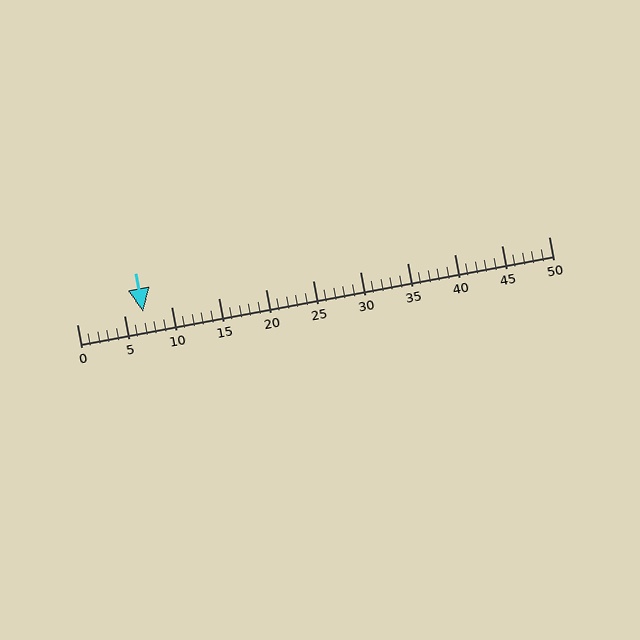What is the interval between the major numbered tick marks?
The major tick marks are spaced 5 units apart.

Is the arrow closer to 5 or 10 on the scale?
The arrow is closer to 5.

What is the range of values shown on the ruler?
The ruler shows values from 0 to 50.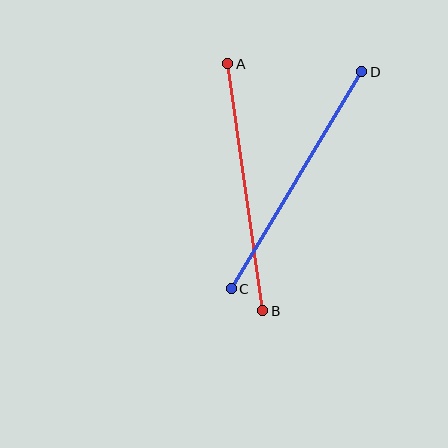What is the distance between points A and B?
The distance is approximately 250 pixels.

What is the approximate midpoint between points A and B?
The midpoint is at approximately (245, 187) pixels.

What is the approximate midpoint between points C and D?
The midpoint is at approximately (297, 180) pixels.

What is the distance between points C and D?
The distance is approximately 253 pixels.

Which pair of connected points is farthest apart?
Points C and D are farthest apart.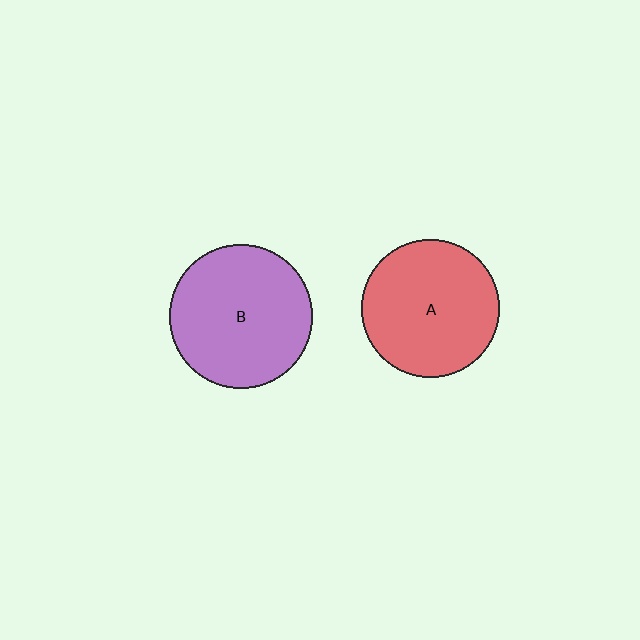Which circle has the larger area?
Circle B (purple).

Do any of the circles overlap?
No, none of the circles overlap.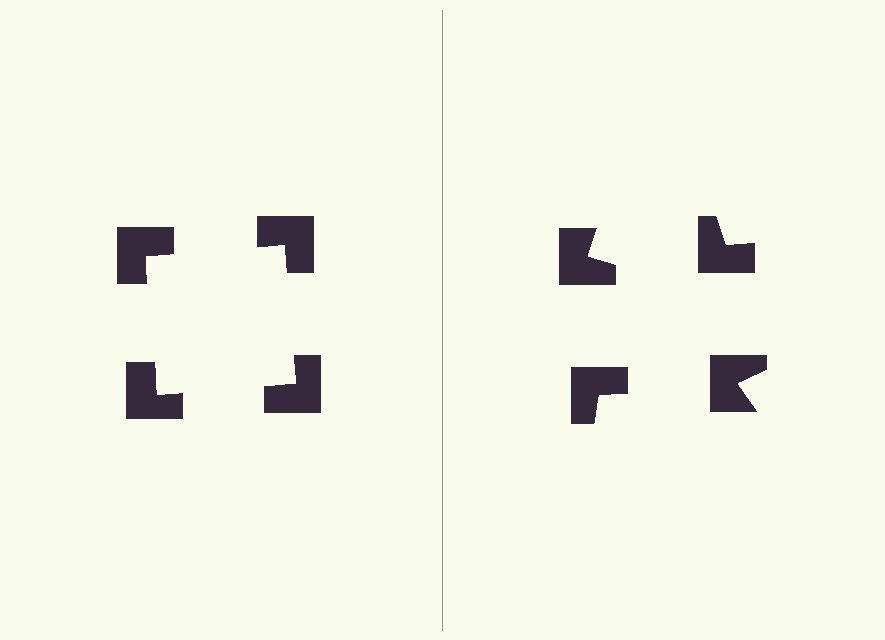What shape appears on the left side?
An illusory square.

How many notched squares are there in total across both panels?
8 — 4 on each side.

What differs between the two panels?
The notched squares are positioned identically on both sides; only the wedge orientations differ. On the left they align to a square; on the right they are misaligned.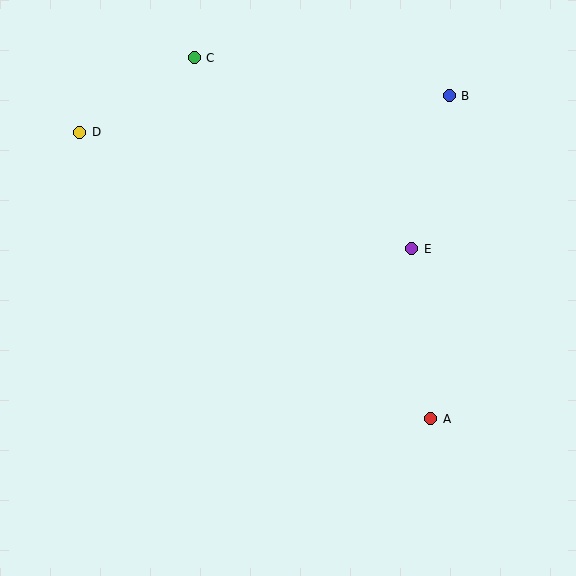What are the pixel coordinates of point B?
Point B is at (449, 96).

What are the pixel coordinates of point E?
Point E is at (412, 249).